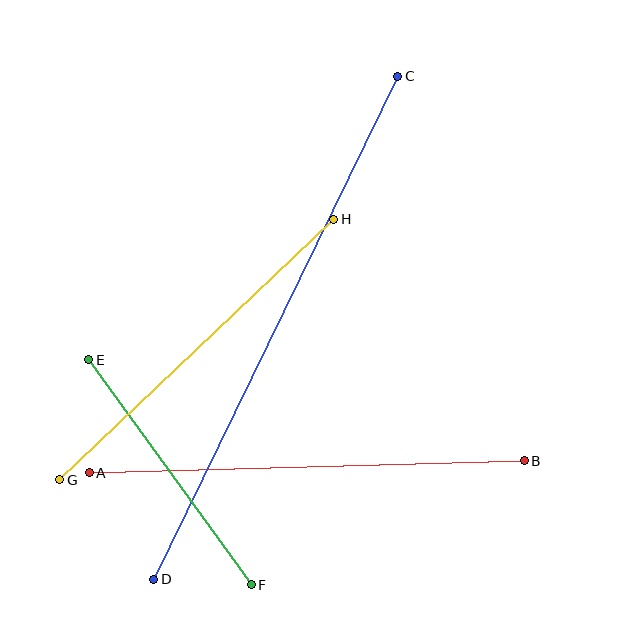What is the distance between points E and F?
The distance is approximately 277 pixels.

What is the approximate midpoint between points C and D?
The midpoint is at approximately (276, 328) pixels.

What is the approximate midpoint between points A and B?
The midpoint is at approximately (307, 467) pixels.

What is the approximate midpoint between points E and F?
The midpoint is at approximately (170, 472) pixels.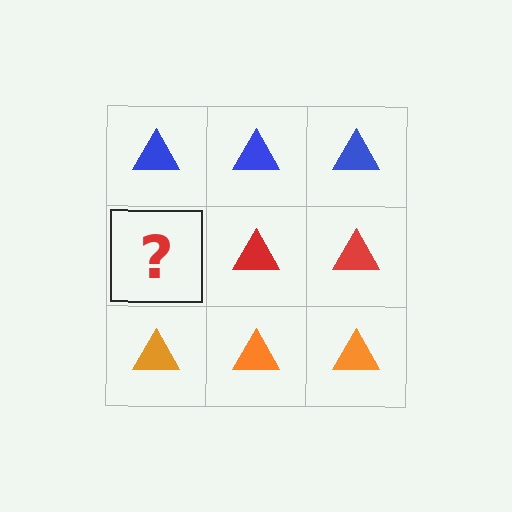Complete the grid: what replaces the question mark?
The question mark should be replaced with a red triangle.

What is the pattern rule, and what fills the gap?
The rule is that each row has a consistent color. The gap should be filled with a red triangle.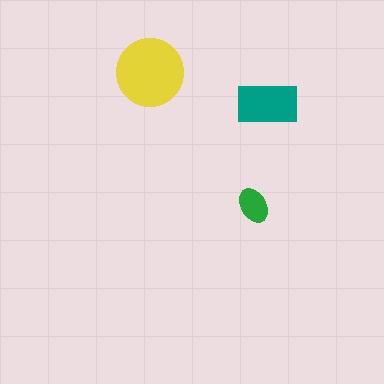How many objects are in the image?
There are 3 objects in the image.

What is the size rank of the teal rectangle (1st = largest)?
2nd.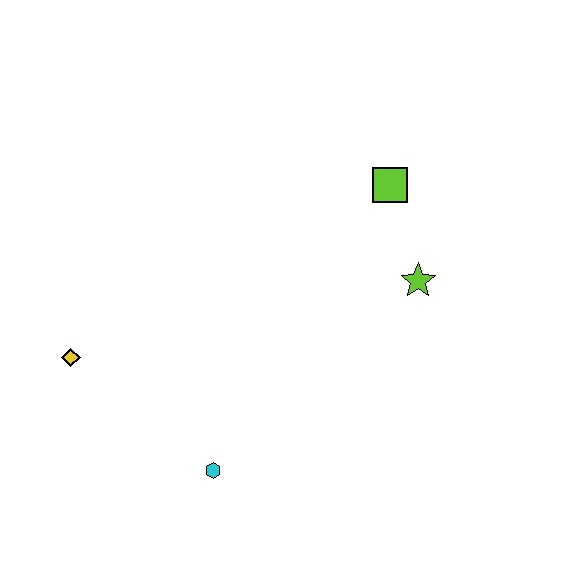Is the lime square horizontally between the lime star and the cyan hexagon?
Yes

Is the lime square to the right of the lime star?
No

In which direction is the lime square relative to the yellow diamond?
The lime square is to the right of the yellow diamond.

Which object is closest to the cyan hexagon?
The yellow diamond is closest to the cyan hexagon.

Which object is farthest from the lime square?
The yellow diamond is farthest from the lime square.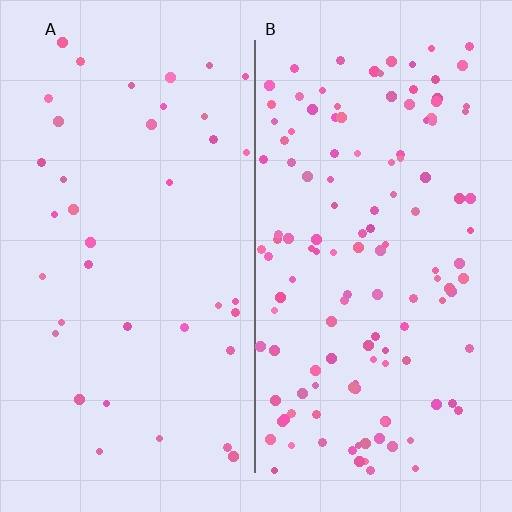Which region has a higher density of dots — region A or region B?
B (the right).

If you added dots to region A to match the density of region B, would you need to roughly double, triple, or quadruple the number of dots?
Approximately triple.